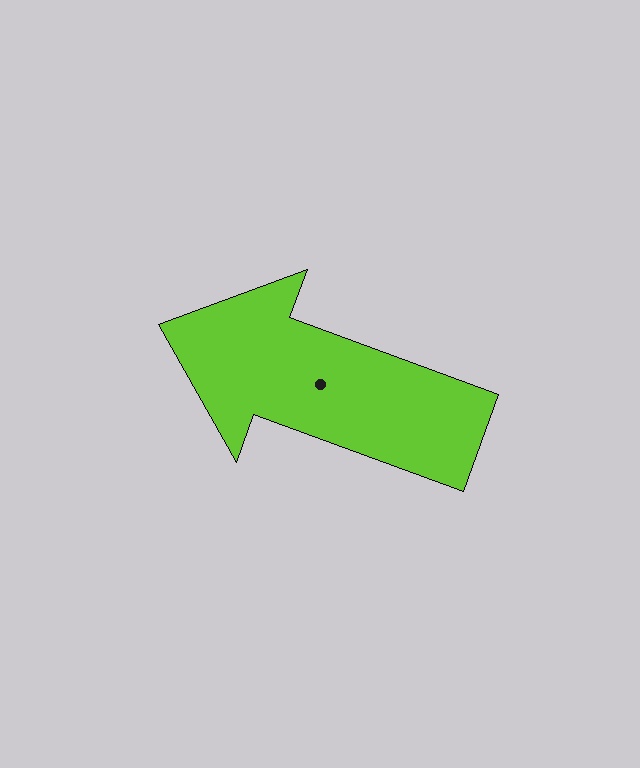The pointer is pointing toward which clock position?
Roughly 10 o'clock.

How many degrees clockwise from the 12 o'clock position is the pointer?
Approximately 290 degrees.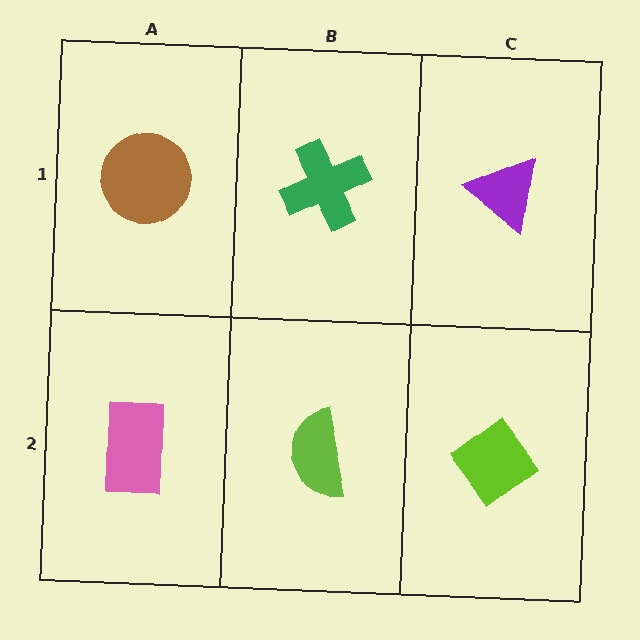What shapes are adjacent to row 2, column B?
A green cross (row 1, column B), a pink rectangle (row 2, column A), a lime diamond (row 2, column C).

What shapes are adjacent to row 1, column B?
A lime semicircle (row 2, column B), a brown circle (row 1, column A), a purple triangle (row 1, column C).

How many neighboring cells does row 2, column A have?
2.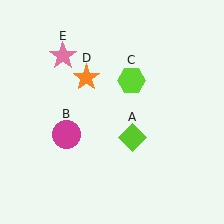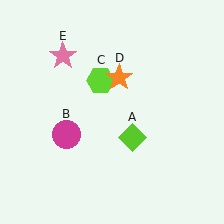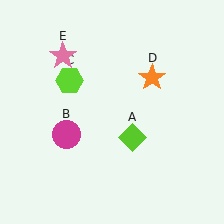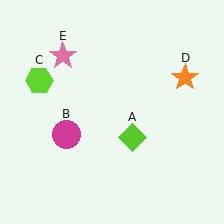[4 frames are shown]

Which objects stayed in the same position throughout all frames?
Lime diamond (object A) and magenta circle (object B) and pink star (object E) remained stationary.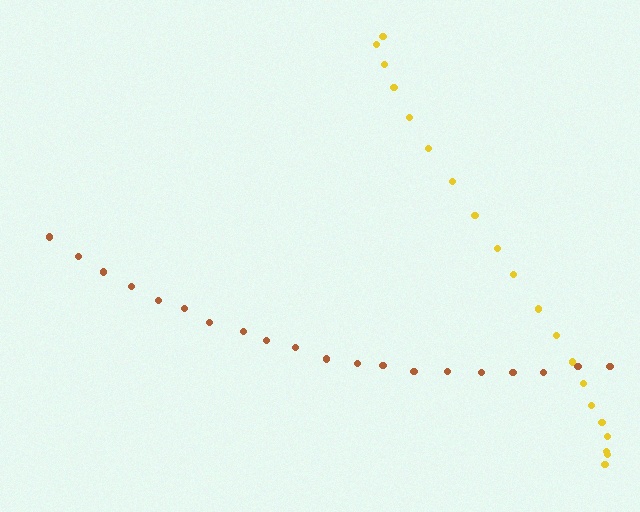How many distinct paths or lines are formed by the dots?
There are 2 distinct paths.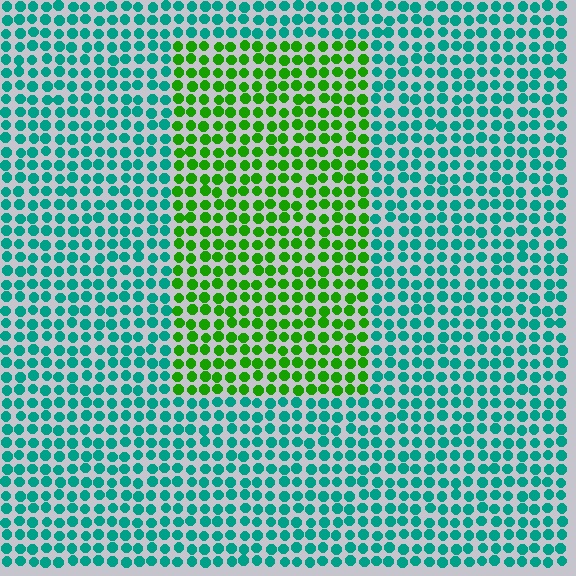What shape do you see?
I see a rectangle.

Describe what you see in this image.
The image is filled with small teal elements in a uniform arrangement. A rectangle-shaped region is visible where the elements are tinted to a slightly different hue, forming a subtle color boundary.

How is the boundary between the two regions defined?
The boundary is defined purely by a slight shift in hue (about 59 degrees). Spacing, size, and orientation are identical on both sides.